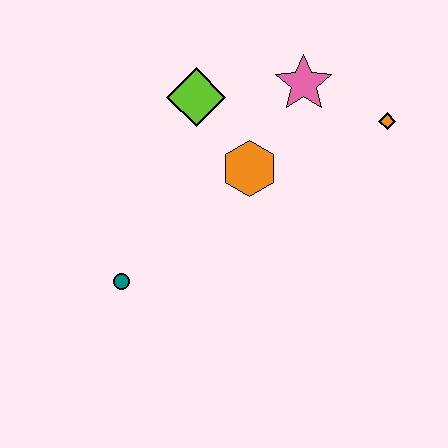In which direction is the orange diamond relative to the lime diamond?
The orange diamond is to the right of the lime diamond.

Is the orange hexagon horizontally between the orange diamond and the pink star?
No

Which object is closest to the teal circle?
The orange hexagon is closest to the teal circle.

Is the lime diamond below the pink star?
Yes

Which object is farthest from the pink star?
The teal circle is farthest from the pink star.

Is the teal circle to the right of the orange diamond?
No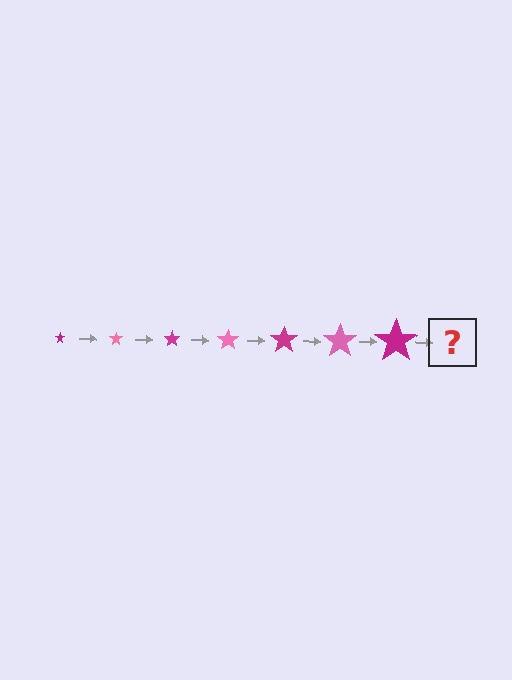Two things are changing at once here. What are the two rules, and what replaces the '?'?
The two rules are that the star grows larger each step and the color cycles through magenta and pink. The '?' should be a pink star, larger than the previous one.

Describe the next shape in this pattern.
It should be a pink star, larger than the previous one.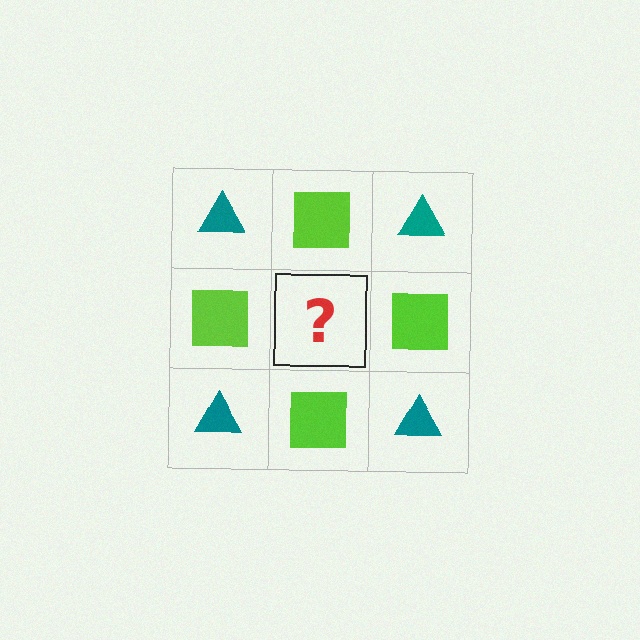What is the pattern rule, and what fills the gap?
The rule is that it alternates teal triangle and lime square in a checkerboard pattern. The gap should be filled with a teal triangle.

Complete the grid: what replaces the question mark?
The question mark should be replaced with a teal triangle.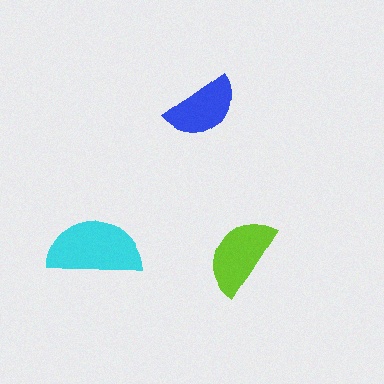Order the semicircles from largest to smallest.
the cyan one, the lime one, the blue one.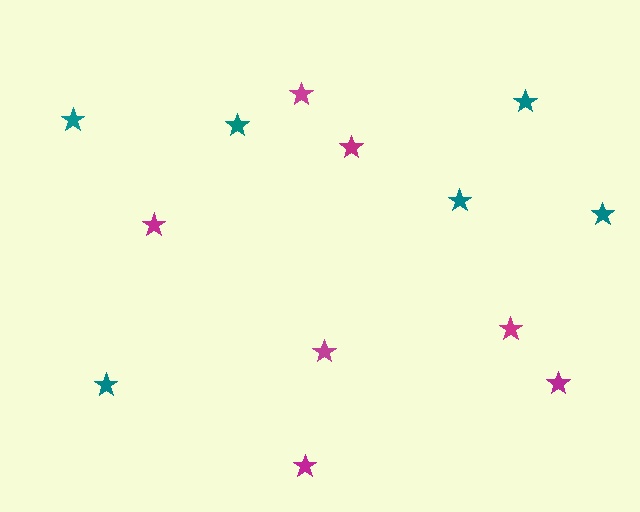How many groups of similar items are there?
There are 2 groups: one group of magenta stars (7) and one group of teal stars (6).